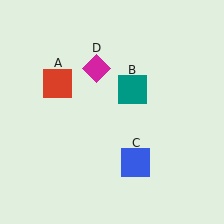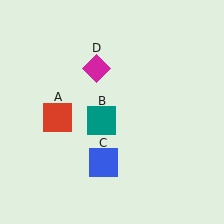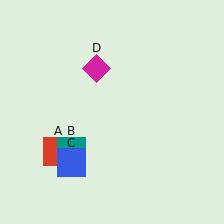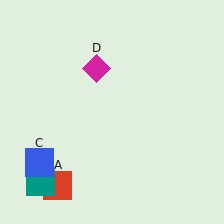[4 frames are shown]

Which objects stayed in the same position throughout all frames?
Magenta diamond (object D) remained stationary.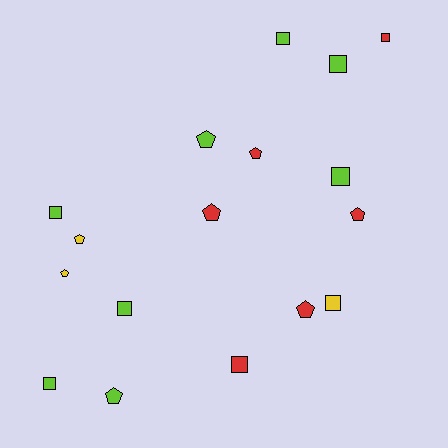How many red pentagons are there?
There are 4 red pentagons.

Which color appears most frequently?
Lime, with 8 objects.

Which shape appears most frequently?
Square, with 9 objects.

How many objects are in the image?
There are 17 objects.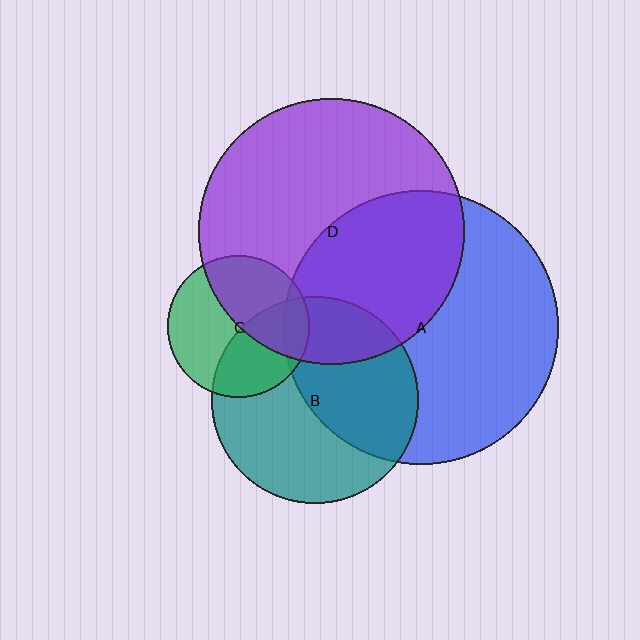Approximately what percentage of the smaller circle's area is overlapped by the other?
Approximately 10%.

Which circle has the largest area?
Circle A (blue).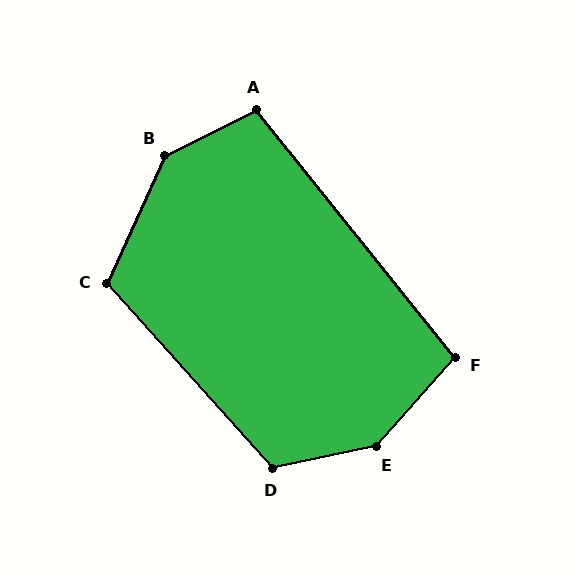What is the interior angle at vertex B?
Approximately 141 degrees (obtuse).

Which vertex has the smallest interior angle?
F, at approximately 100 degrees.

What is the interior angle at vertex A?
Approximately 102 degrees (obtuse).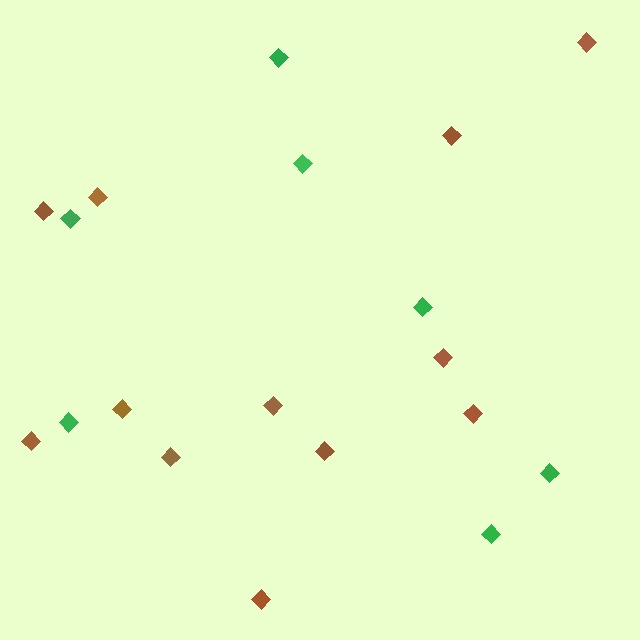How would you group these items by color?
There are 2 groups: one group of brown diamonds (12) and one group of green diamonds (7).